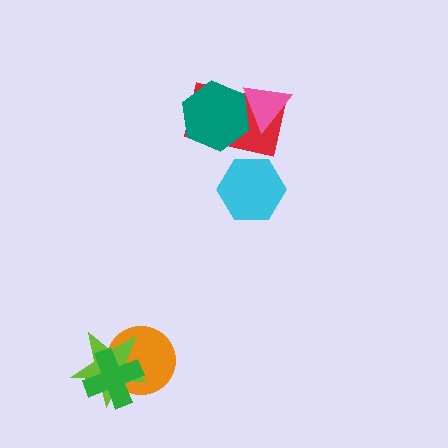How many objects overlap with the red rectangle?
3 objects overlap with the red rectangle.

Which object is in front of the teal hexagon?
The pink triangle is in front of the teal hexagon.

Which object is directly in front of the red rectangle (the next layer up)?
The cyan hexagon is directly in front of the red rectangle.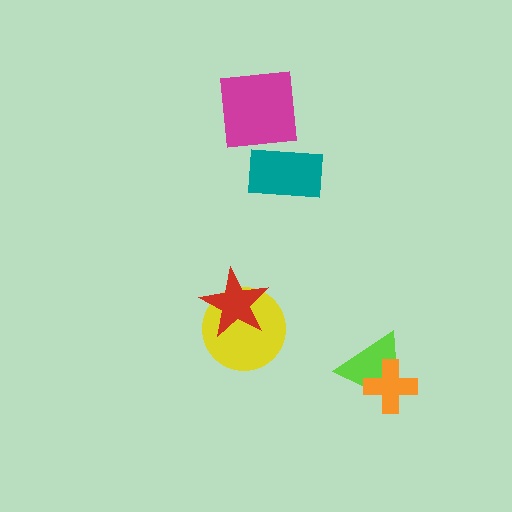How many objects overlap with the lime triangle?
1 object overlaps with the lime triangle.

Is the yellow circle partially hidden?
Yes, it is partially covered by another shape.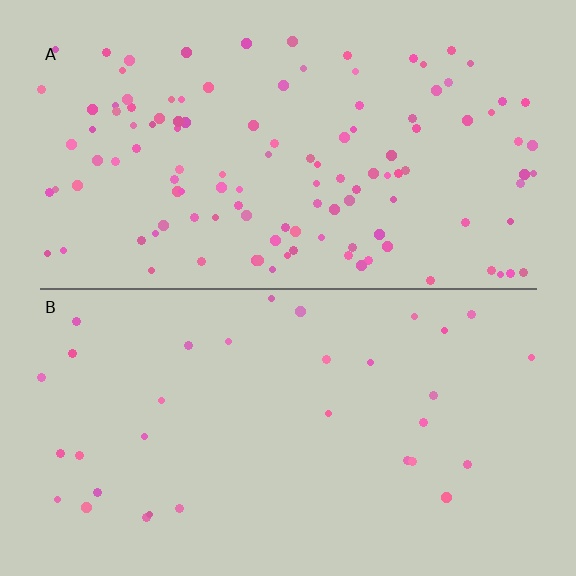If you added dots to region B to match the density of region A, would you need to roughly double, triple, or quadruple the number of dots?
Approximately quadruple.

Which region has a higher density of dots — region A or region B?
A (the top).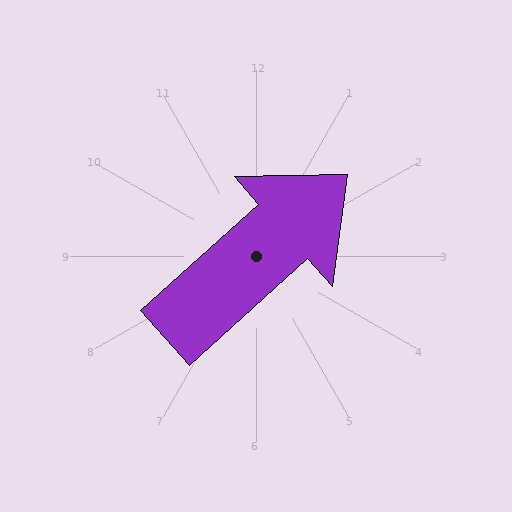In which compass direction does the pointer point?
Northeast.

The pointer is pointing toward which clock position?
Roughly 2 o'clock.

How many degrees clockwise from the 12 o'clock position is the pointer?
Approximately 48 degrees.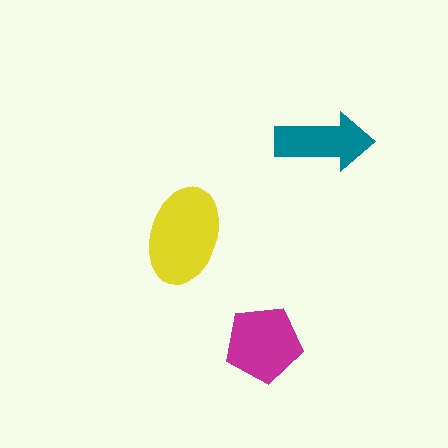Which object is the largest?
The yellow ellipse.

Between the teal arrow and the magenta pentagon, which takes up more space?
The magenta pentagon.